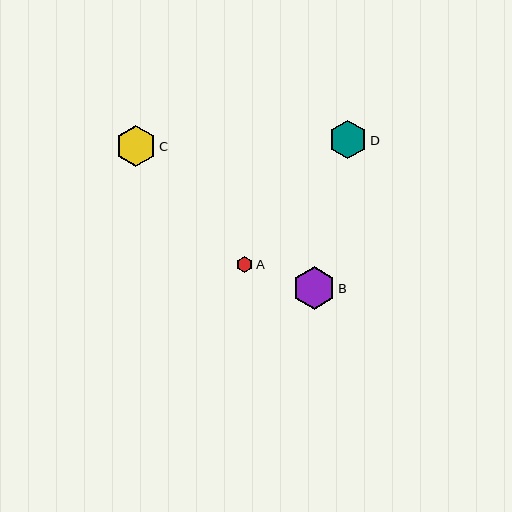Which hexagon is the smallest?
Hexagon A is the smallest with a size of approximately 16 pixels.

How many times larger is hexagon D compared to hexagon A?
Hexagon D is approximately 2.4 times the size of hexagon A.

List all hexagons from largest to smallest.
From largest to smallest: B, C, D, A.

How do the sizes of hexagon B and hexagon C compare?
Hexagon B and hexagon C are approximately the same size.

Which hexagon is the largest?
Hexagon B is the largest with a size of approximately 43 pixels.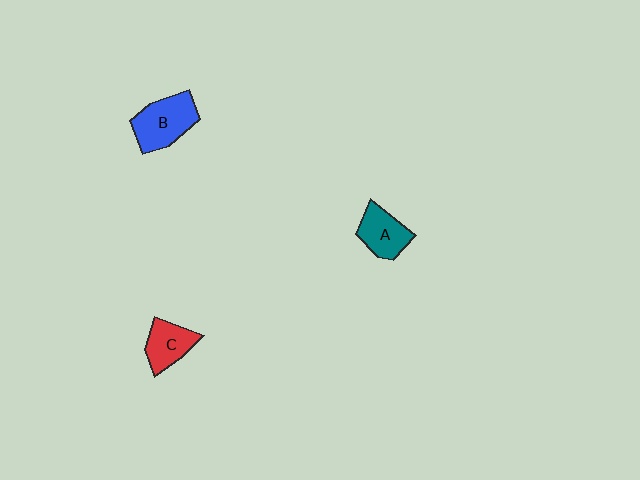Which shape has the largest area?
Shape B (blue).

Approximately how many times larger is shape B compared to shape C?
Approximately 1.4 times.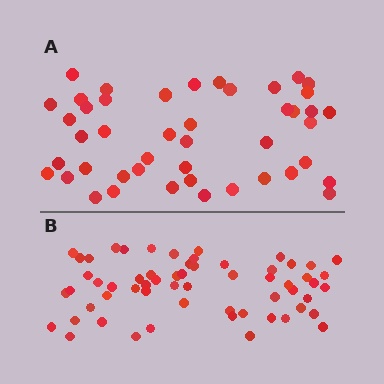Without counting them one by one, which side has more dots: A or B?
Region B (the bottom region) has more dots.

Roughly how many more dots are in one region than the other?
Region B has approximately 15 more dots than region A.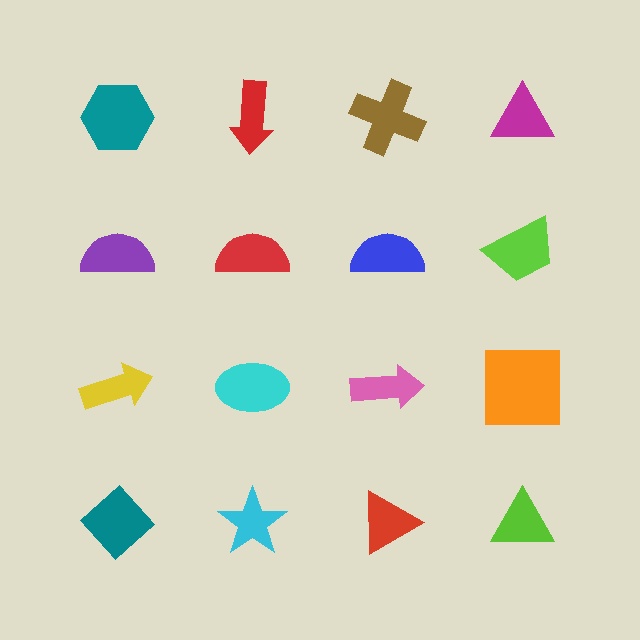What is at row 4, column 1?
A teal diamond.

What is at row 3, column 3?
A pink arrow.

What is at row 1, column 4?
A magenta triangle.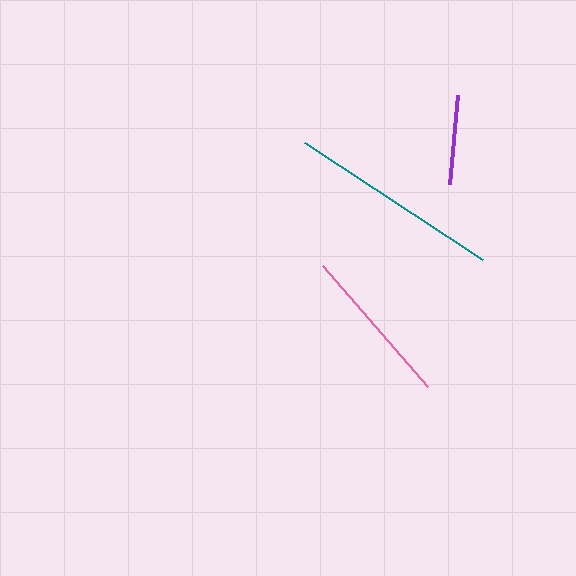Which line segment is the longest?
The teal line is the longest at approximately 214 pixels.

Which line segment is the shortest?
The purple line is the shortest at approximately 89 pixels.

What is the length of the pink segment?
The pink segment is approximately 161 pixels long.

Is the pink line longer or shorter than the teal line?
The teal line is longer than the pink line.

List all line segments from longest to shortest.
From longest to shortest: teal, pink, purple.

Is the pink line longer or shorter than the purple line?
The pink line is longer than the purple line.